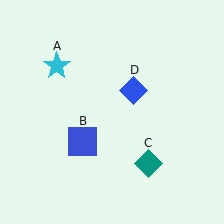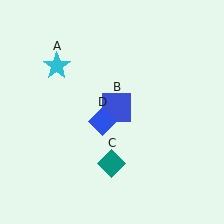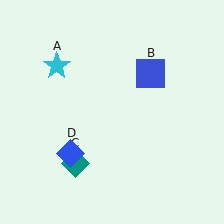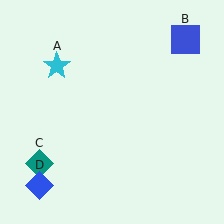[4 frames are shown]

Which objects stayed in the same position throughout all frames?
Cyan star (object A) remained stationary.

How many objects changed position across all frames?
3 objects changed position: blue square (object B), teal diamond (object C), blue diamond (object D).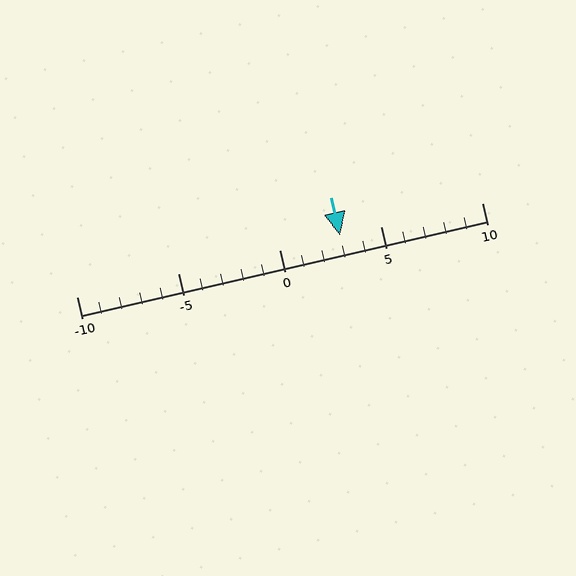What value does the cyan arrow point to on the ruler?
The cyan arrow points to approximately 3.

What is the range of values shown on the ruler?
The ruler shows values from -10 to 10.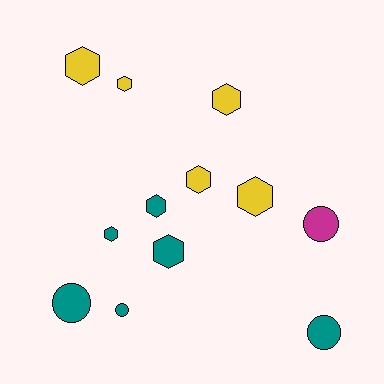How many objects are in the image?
There are 12 objects.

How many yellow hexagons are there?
There are 5 yellow hexagons.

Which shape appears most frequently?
Hexagon, with 8 objects.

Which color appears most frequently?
Teal, with 6 objects.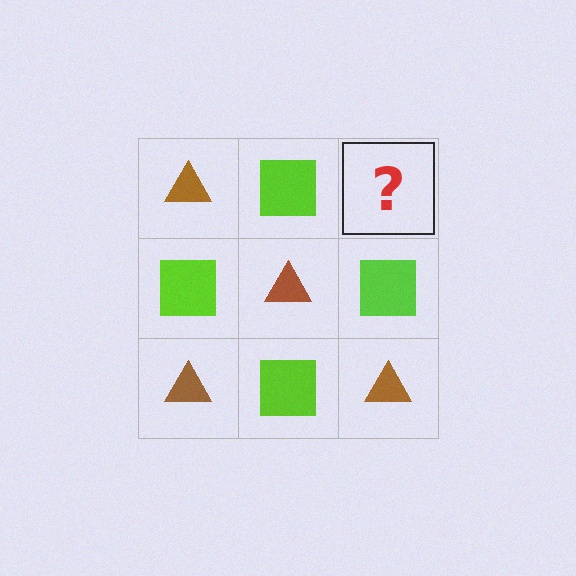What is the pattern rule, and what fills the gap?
The rule is that it alternates brown triangle and lime square in a checkerboard pattern. The gap should be filled with a brown triangle.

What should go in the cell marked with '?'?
The missing cell should contain a brown triangle.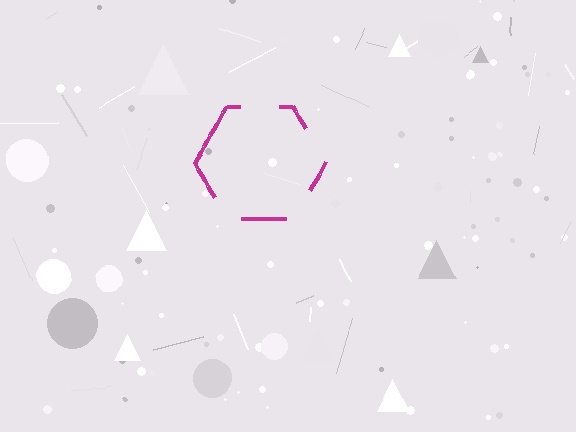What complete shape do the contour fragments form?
The contour fragments form a hexagon.